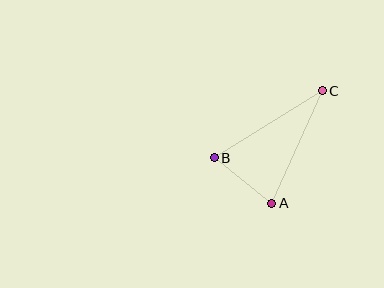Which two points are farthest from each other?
Points B and C are farthest from each other.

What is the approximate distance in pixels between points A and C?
The distance between A and C is approximately 123 pixels.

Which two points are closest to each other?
Points A and B are closest to each other.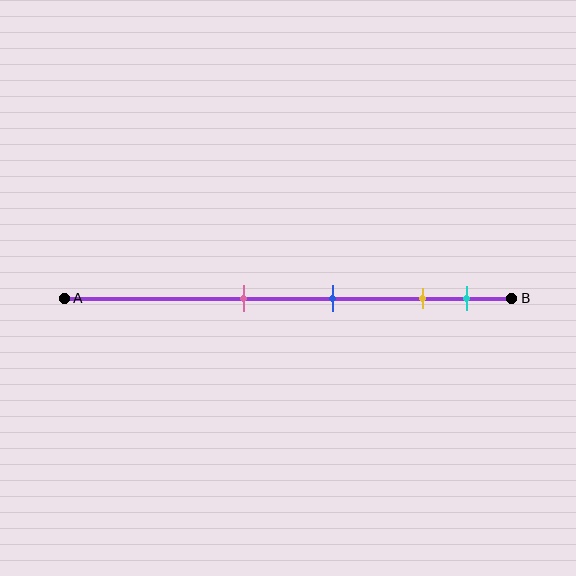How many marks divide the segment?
There are 4 marks dividing the segment.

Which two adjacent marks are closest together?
The yellow and cyan marks are the closest adjacent pair.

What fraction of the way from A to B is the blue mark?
The blue mark is approximately 60% (0.6) of the way from A to B.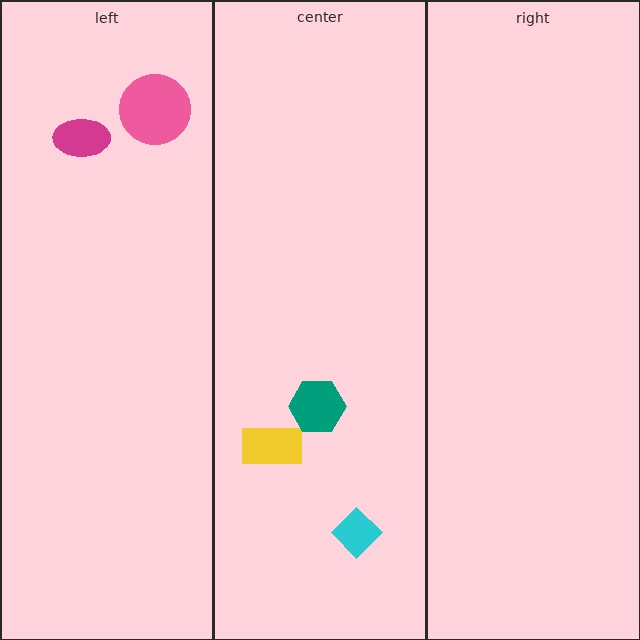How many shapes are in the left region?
2.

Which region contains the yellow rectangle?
The center region.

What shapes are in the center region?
The cyan diamond, the yellow rectangle, the teal hexagon.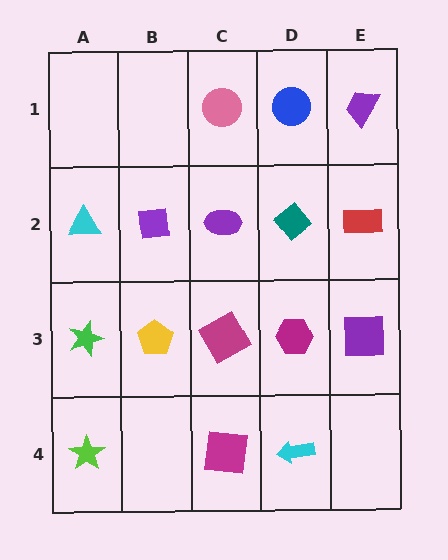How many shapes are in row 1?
3 shapes.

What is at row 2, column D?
A teal diamond.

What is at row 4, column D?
A cyan arrow.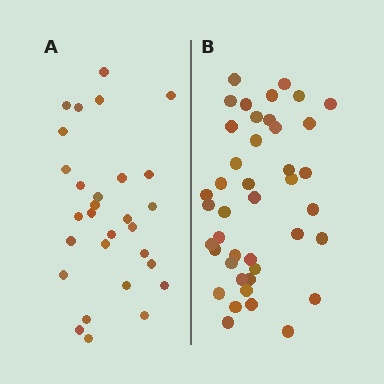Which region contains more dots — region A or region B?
Region B (the right region) has more dots.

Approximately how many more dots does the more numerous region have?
Region B has approximately 15 more dots than region A.